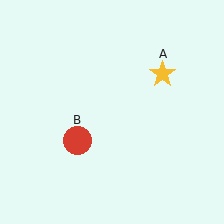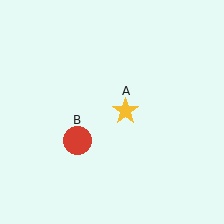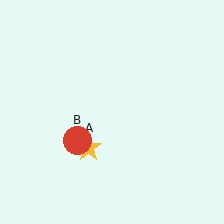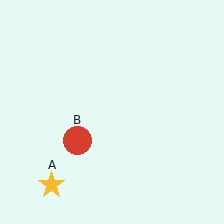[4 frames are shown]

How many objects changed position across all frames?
1 object changed position: yellow star (object A).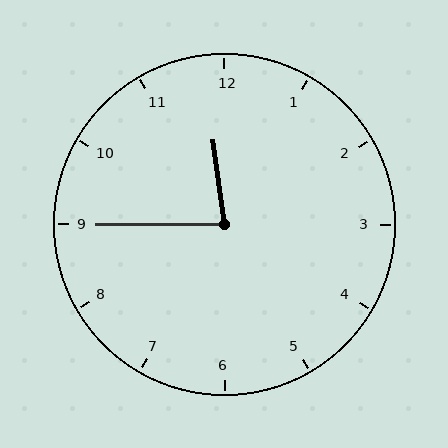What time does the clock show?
11:45.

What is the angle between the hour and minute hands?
Approximately 82 degrees.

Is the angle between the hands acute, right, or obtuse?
It is acute.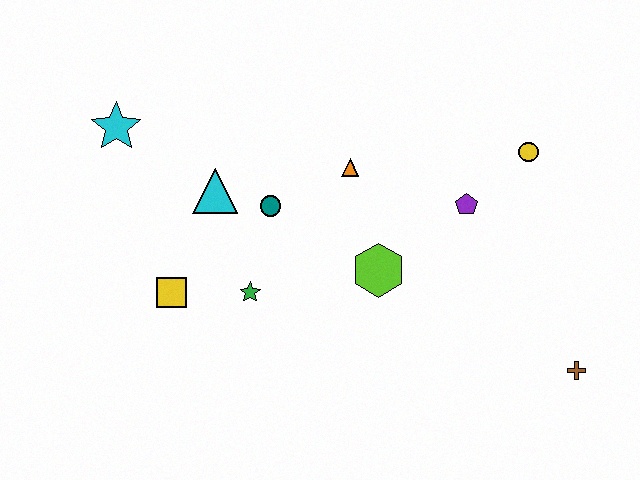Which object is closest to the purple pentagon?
The yellow circle is closest to the purple pentagon.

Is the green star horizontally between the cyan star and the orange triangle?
Yes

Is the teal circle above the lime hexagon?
Yes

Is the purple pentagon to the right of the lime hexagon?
Yes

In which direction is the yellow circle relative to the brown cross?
The yellow circle is above the brown cross.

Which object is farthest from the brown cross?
The cyan star is farthest from the brown cross.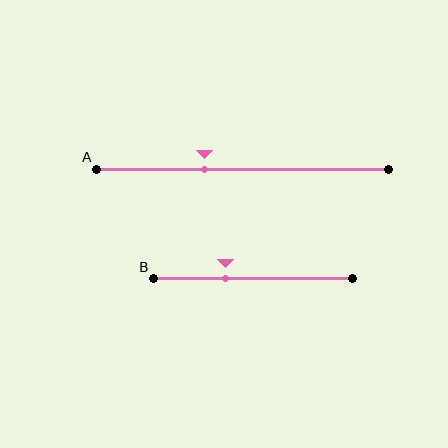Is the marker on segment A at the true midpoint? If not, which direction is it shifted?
No, the marker on segment A is shifted to the left by about 13% of the segment length.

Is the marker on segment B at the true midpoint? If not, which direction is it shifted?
No, the marker on segment B is shifted to the left by about 14% of the segment length.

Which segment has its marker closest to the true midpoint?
Segment A has its marker closest to the true midpoint.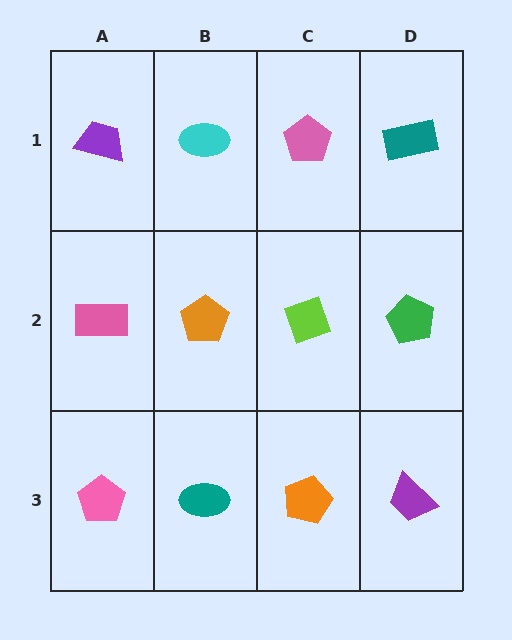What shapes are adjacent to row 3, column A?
A pink rectangle (row 2, column A), a teal ellipse (row 3, column B).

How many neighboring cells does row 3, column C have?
3.